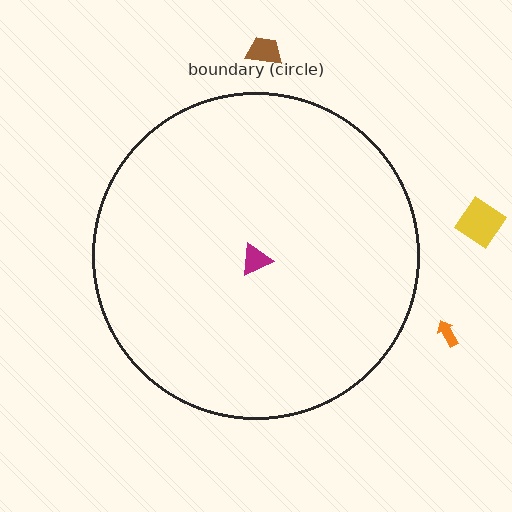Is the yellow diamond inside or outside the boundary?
Outside.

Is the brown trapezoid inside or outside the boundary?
Outside.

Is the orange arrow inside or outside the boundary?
Outside.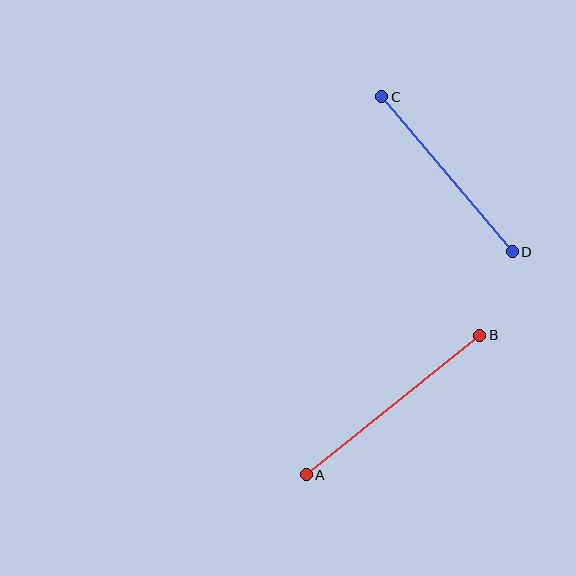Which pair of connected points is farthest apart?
Points A and B are farthest apart.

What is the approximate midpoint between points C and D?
The midpoint is at approximately (447, 174) pixels.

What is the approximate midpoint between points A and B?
The midpoint is at approximately (393, 405) pixels.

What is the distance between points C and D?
The distance is approximately 203 pixels.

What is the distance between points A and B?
The distance is approximately 222 pixels.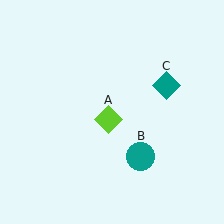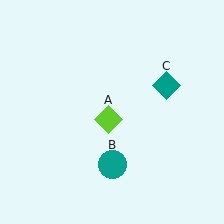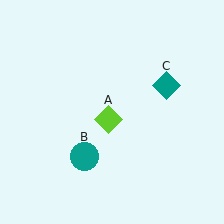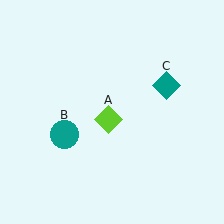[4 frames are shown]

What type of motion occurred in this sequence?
The teal circle (object B) rotated clockwise around the center of the scene.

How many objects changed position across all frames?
1 object changed position: teal circle (object B).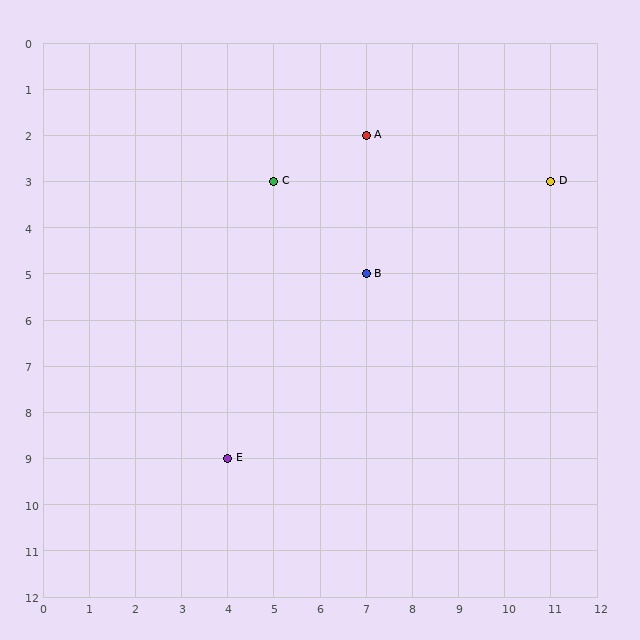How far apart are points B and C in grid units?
Points B and C are 2 columns and 2 rows apart (about 2.8 grid units diagonally).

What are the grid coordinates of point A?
Point A is at grid coordinates (7, 2).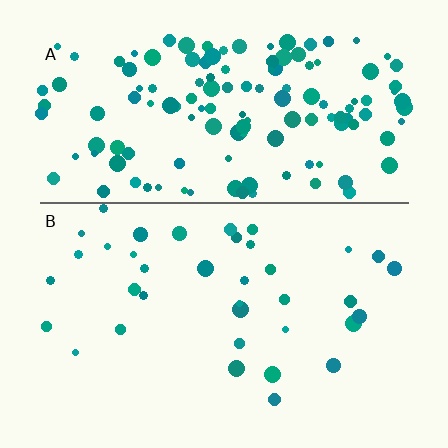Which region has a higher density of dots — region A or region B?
A (the top).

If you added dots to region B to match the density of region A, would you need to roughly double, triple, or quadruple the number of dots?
Approximately quadruple.